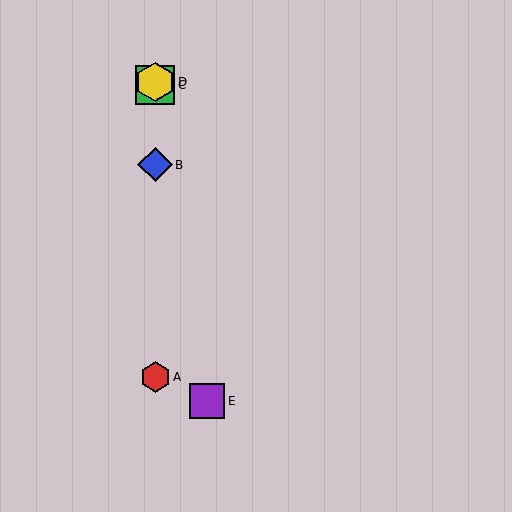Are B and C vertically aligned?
Yes, both are at x≈155.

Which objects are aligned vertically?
Objects A, B, C, D are aligned vertically.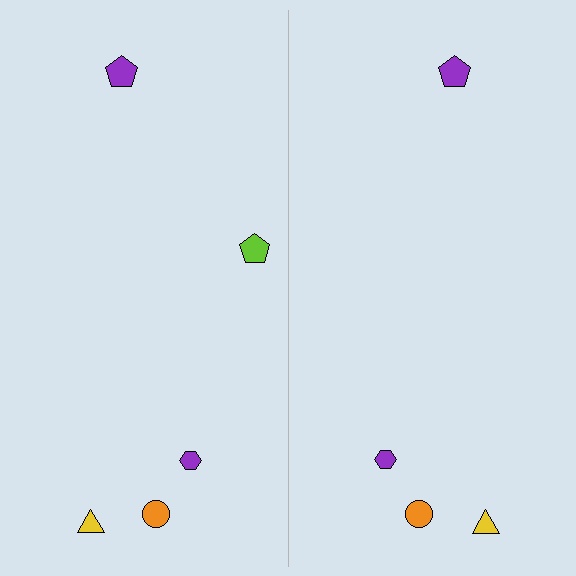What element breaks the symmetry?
A lime pentagon is missing from the right side.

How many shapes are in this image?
There are 9 shapes in this image.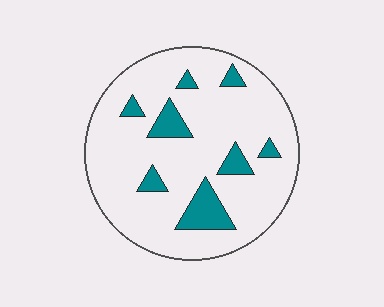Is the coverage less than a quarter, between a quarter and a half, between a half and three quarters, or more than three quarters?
Less than a quarter.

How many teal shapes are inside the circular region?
8.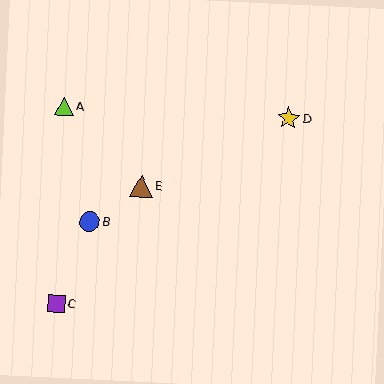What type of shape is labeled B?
Shape B is a blue circle.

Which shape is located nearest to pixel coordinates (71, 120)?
The lime triangle (labeled A) at (64, 106) is nearest to that location.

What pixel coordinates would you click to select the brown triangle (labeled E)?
Click at (141, 186) to select the brown triangle E.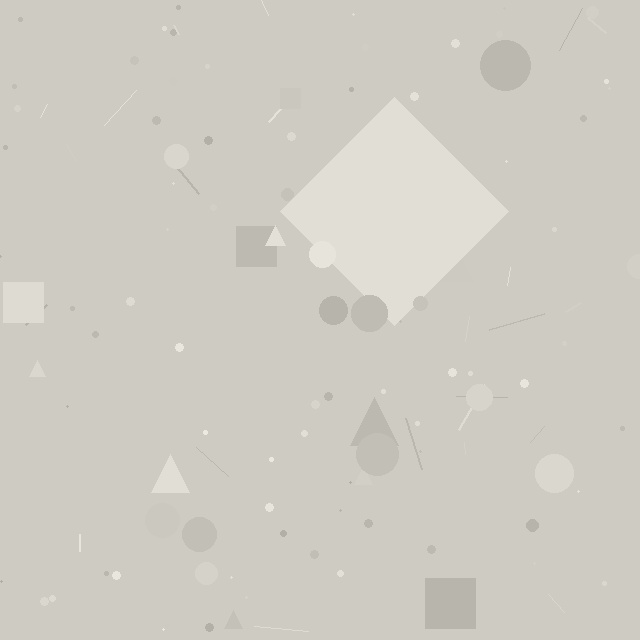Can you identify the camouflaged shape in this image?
The camouflaged shape is a diamond.